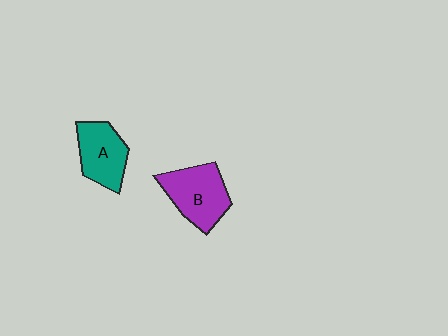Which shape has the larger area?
Shape B (purple).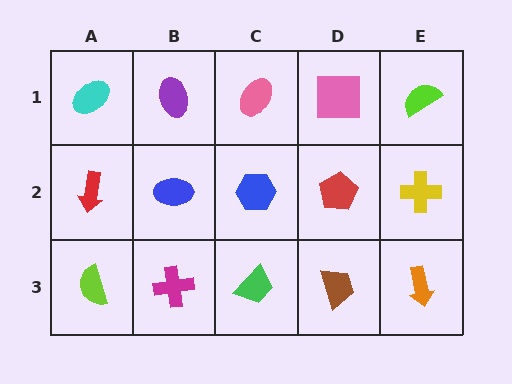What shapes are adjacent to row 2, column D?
A pink square (row 1, column D), a brown trapezoid (row 3, column D), a blue hexagon (row 2, column C), a yellow cross (row 2, column E).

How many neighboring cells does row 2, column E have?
3.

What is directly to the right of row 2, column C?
A red pentagon.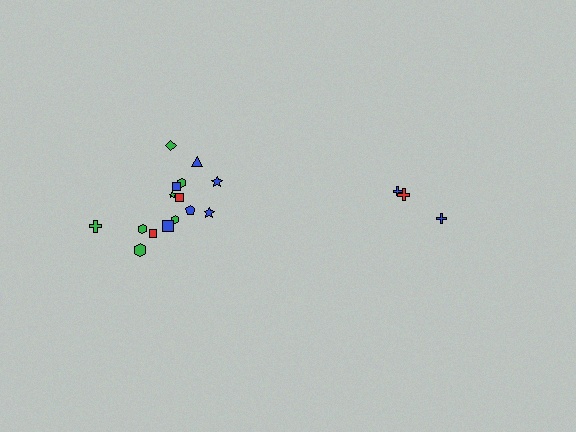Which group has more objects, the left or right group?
The left group.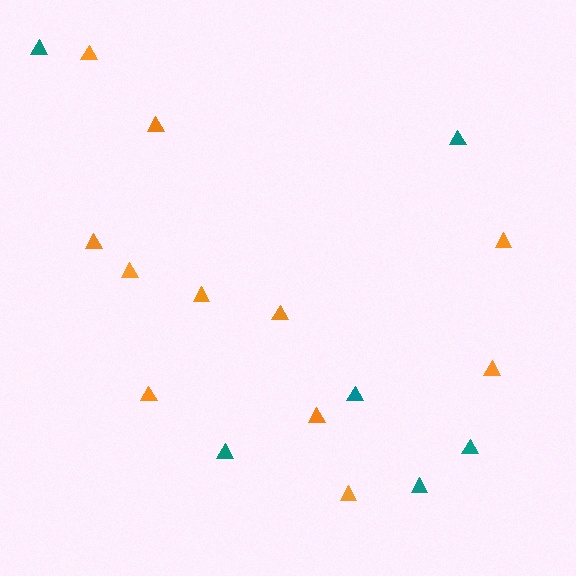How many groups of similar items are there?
There are 2 groups: one group of orange triangles (11) and one group of teal triangles (6).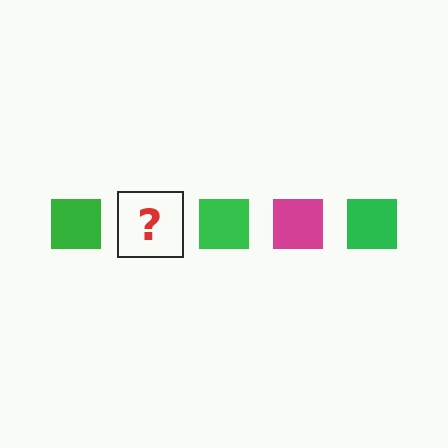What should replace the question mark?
The question mark should be replaced with a magenta square.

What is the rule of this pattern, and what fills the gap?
The rule is that the pattern cycles through green, magenta squares. The gap should be filled with a magenta square.